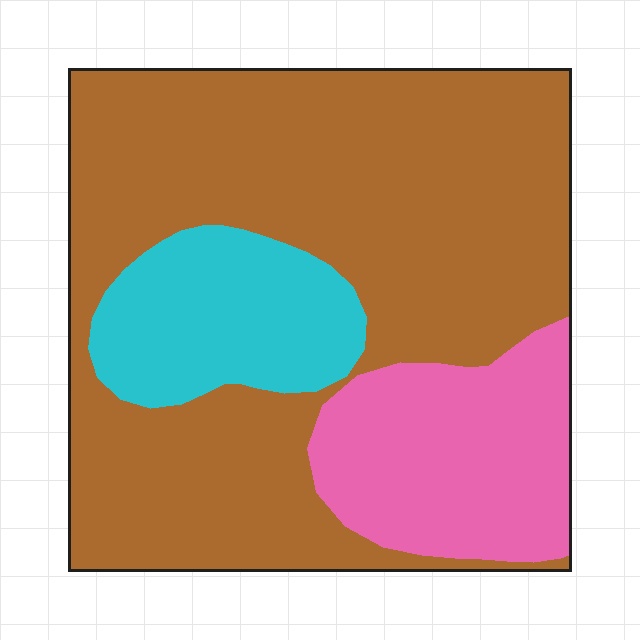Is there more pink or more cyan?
Pink.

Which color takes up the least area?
Cyan, at roughly 15%.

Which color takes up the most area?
Brown, at roughly 65%.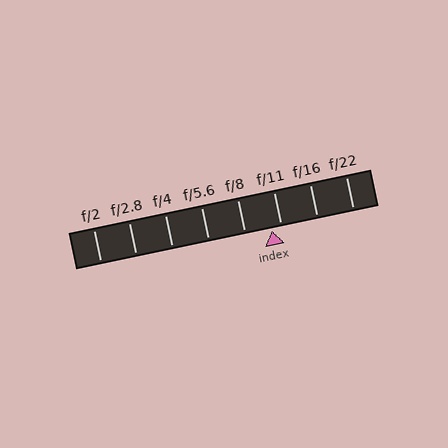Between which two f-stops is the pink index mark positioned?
The index mark is between f/8 and f/11.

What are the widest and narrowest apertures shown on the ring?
The widest aperture shown is f/2 and the narrowest is f/22.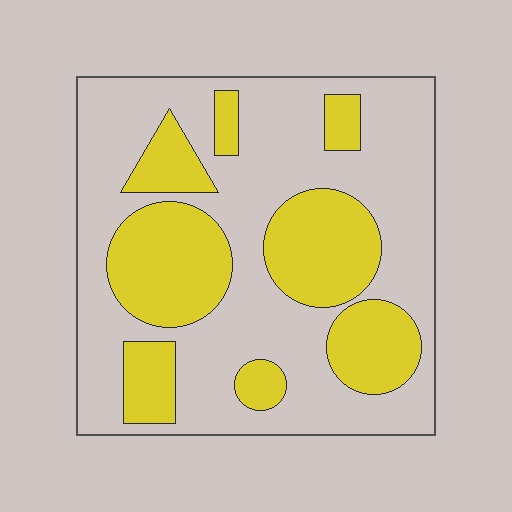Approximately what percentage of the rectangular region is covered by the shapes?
Approximately 35%.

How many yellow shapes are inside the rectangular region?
8.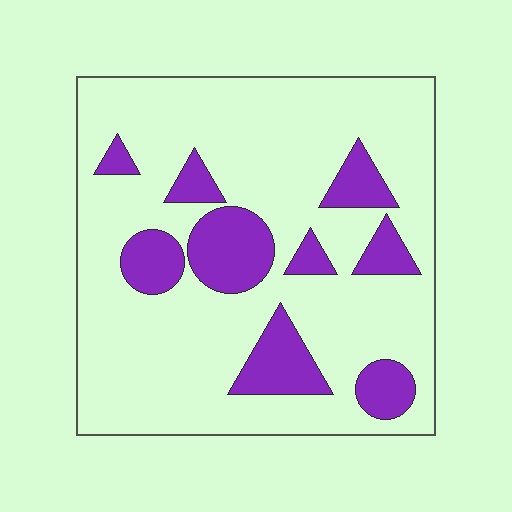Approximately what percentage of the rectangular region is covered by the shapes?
Approximately 20%.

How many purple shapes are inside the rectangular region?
9.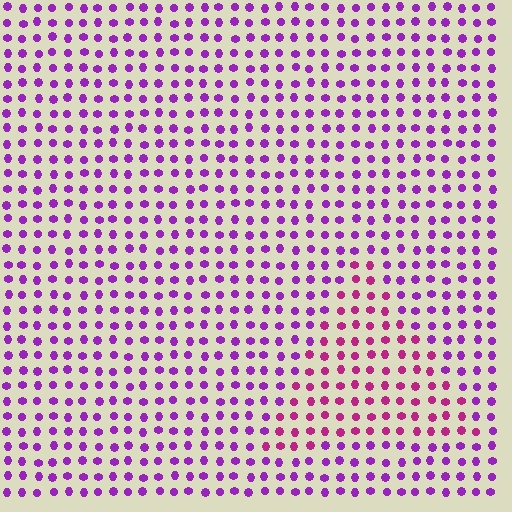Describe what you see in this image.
The image is filled with small purple elements in a uniform arrangement. A triangle-shaped region is visible where the elements are tinted to a slightly different hue, forming a subtle color boundary.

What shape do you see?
I see a triangle.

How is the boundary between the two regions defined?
The boundary is defined purely by a slight shift in hue (about 34 degrees). Spacing, size, and orientation are identical on both sides.